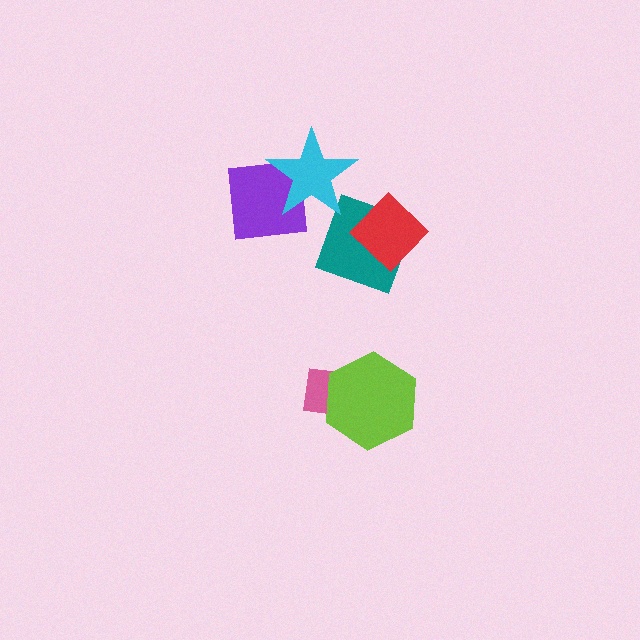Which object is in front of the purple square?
The cyan star is in front of the purple square.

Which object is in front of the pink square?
The lime hexagon is in front of the pink square.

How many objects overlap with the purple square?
1 object overlaps with the purple square.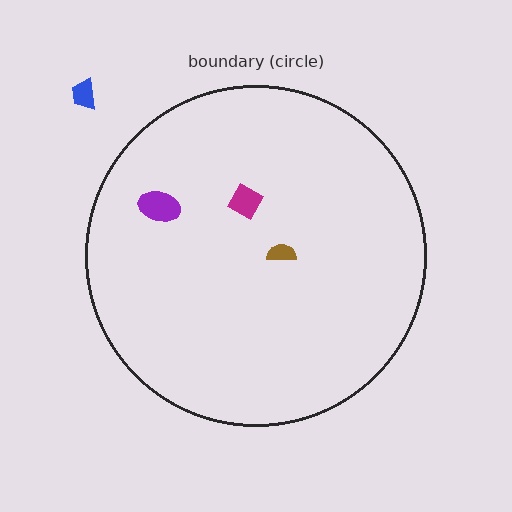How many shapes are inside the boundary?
3 inside, 1 outside.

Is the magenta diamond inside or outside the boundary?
Inside.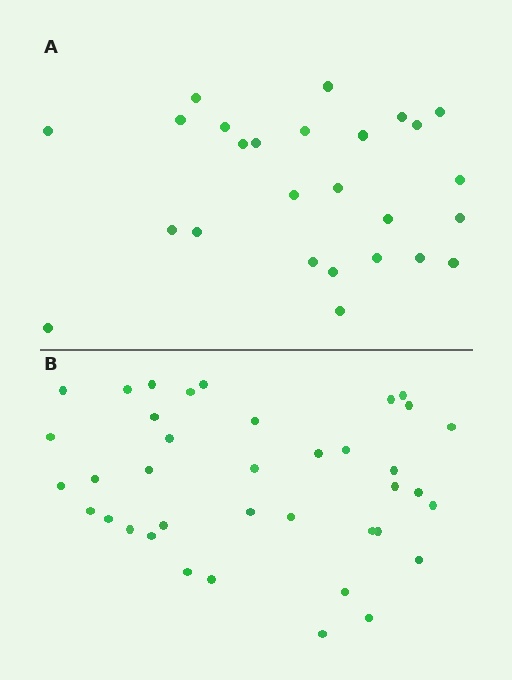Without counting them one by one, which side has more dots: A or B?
Region B (the bottom region) has more dots.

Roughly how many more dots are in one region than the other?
Region B has roughly 12 or so more dots than region A.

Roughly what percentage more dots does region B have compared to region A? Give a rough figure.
About 45% more.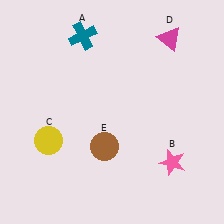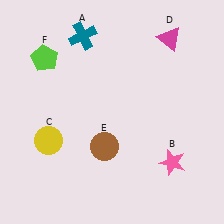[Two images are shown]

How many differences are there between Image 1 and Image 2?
There is 1 difference between the two images.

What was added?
A lime pentagon (F) was added in Image 2.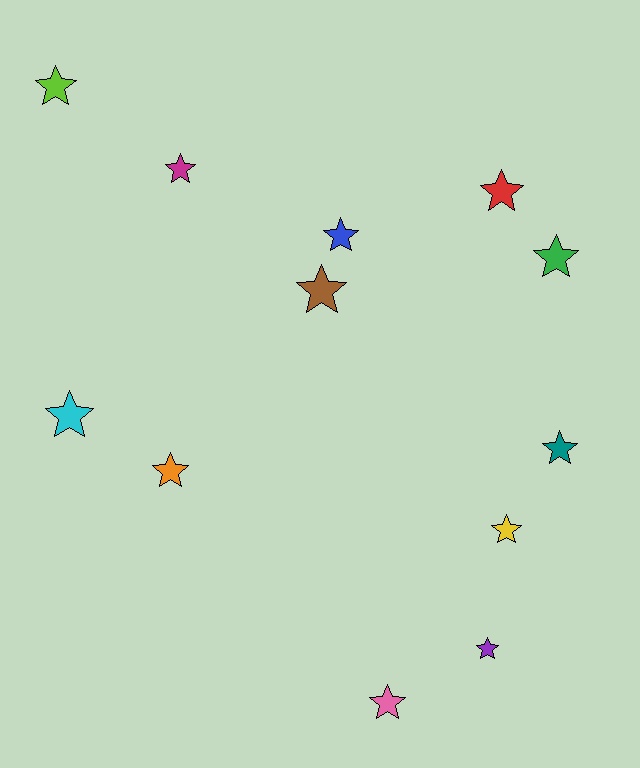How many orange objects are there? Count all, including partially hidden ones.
There is 1 orange object.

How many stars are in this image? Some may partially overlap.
There are 12 stars.